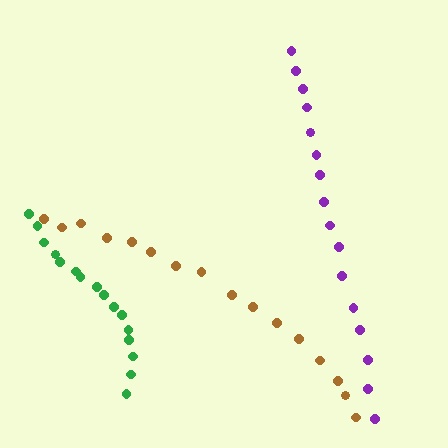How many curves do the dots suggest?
There are 3 distinct paths.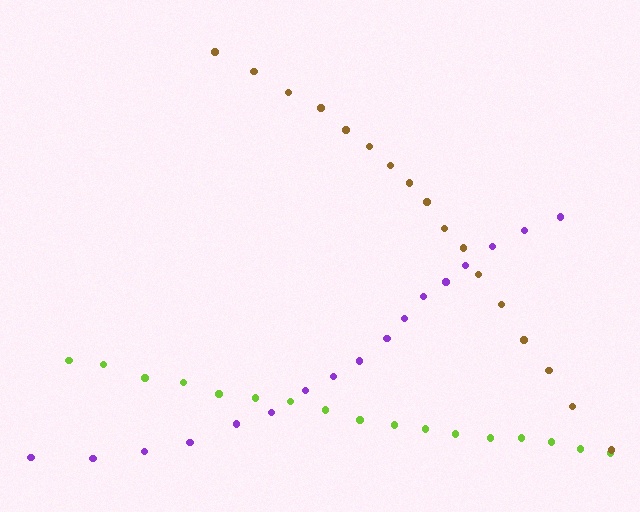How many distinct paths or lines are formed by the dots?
There are 3 distinct paths.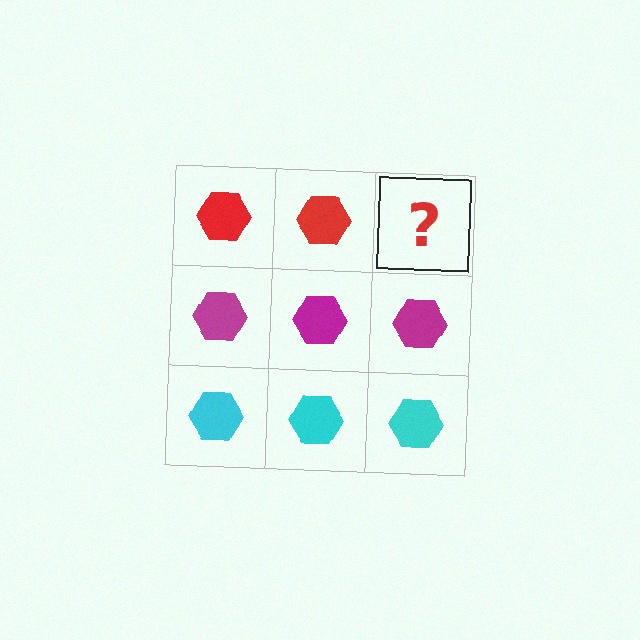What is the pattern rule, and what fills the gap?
The rule is that each row has a consistent color. The gap should be filled with a red hexagon.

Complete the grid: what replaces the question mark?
The question mark should be replaced with a red hexagon.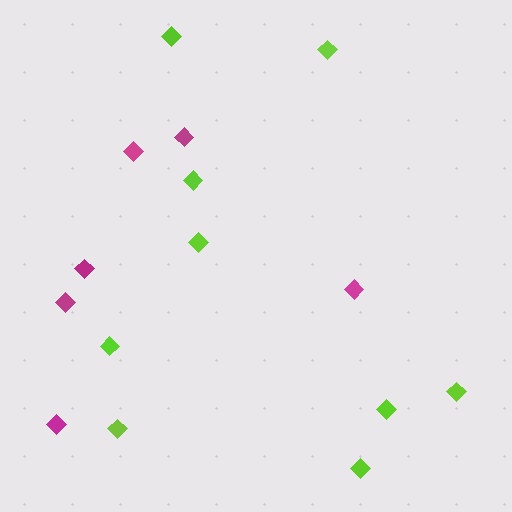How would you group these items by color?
There are 2 groups: one group of magenta diamonds (6) and one group of lime diamonds (9).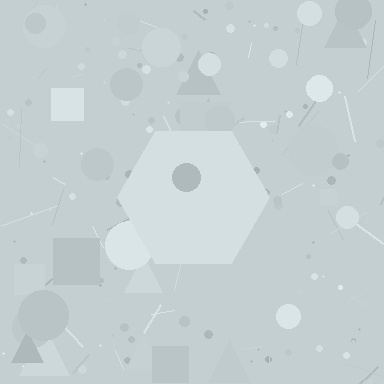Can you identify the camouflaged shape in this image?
The camouflaged shape is a hexagon.